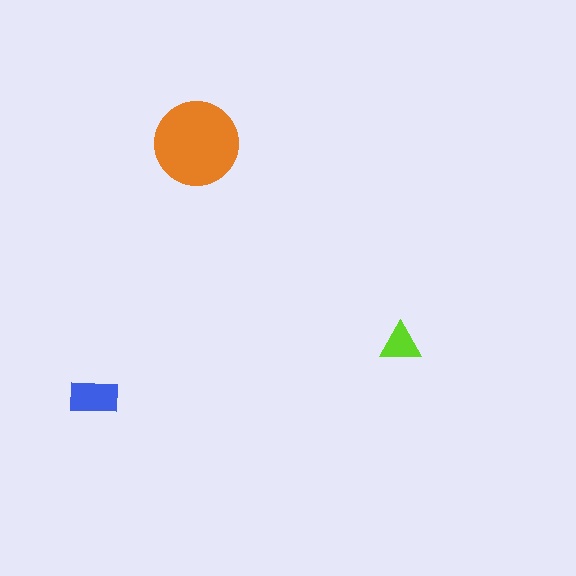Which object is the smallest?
The lime triangle.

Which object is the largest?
The orange circle.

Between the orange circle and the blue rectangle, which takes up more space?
The orange circle.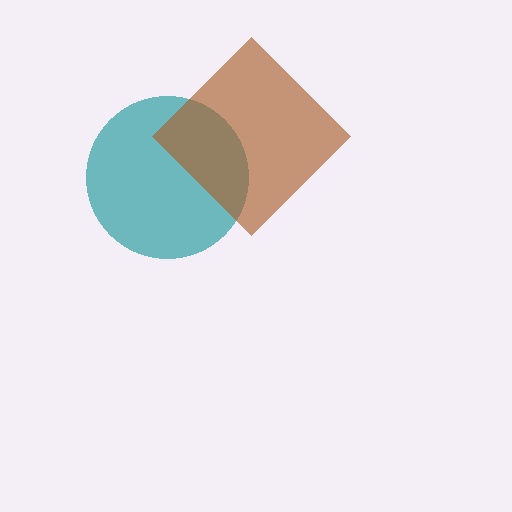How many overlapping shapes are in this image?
There are 2 overlapping shapes in the image.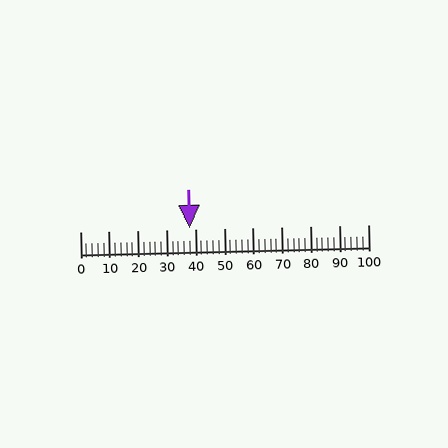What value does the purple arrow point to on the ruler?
The purple arrow points to approximately 38.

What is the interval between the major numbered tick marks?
The major tick marks are spaced 10 units apart.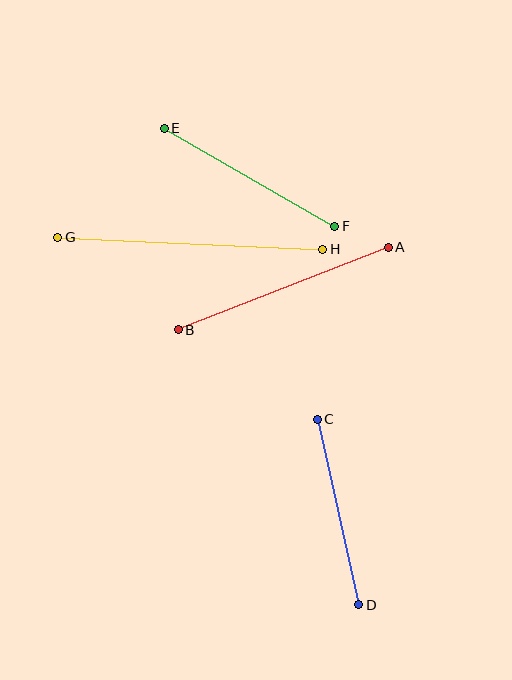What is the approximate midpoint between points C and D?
The midpoint is at approximately (338, 512) pixels.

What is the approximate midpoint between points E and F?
The midpoint is at approximately (249, 177) pixels.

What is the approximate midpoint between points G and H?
The midpoint is at approximately (190, 243) pixels.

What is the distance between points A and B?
The distance is approximately 225 pixels.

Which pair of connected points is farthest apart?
Points G and H are farthest apart.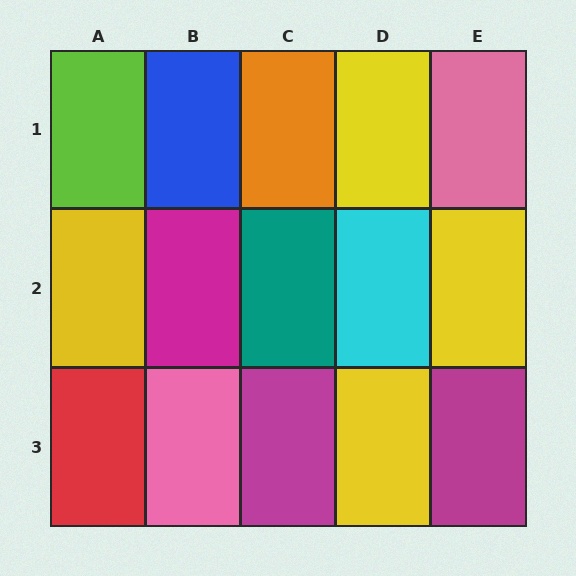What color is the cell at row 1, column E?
Pink.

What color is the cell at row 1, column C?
Orange.